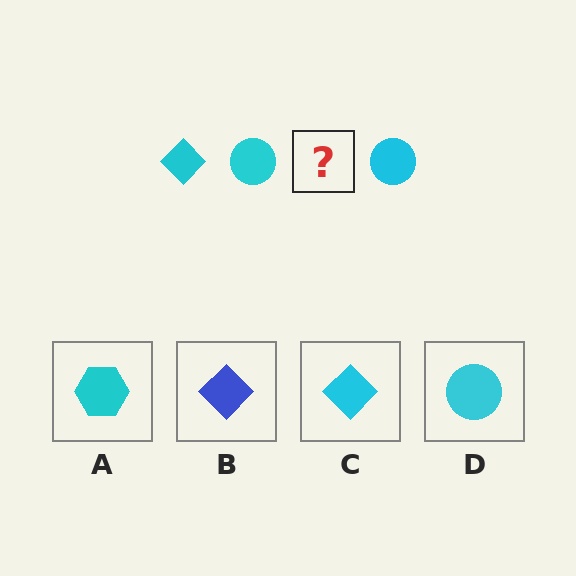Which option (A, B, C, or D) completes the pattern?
C.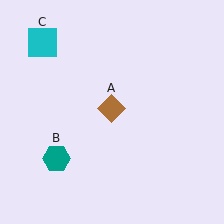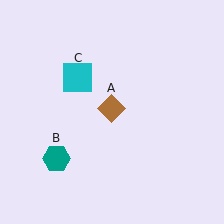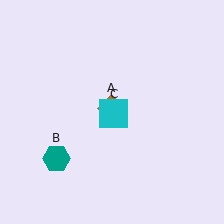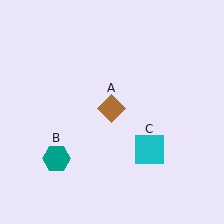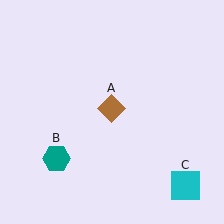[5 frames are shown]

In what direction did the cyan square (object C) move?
The cyan square (object C) moved down and to the right.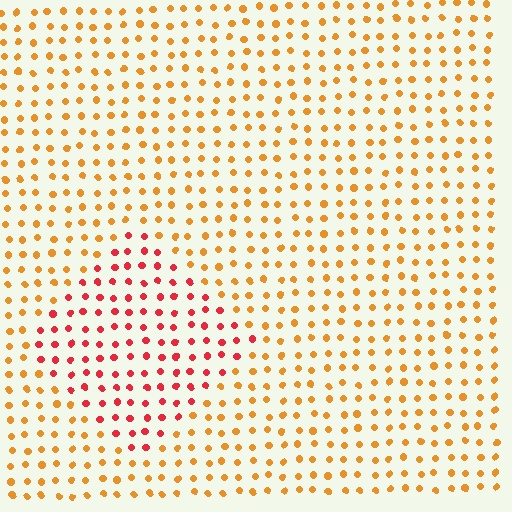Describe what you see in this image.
The image is filled with small orange elements in a uniform arrangement. A diamond-shaped region is visible where the elements are tinted to a slightly different hue, forming a subtle color boundary.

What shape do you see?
I see a diamond.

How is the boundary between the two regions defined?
The boundary is defined purely by a slight shift in hue (about 40 degrees). Spacing, size, and orientation are identical on both sides.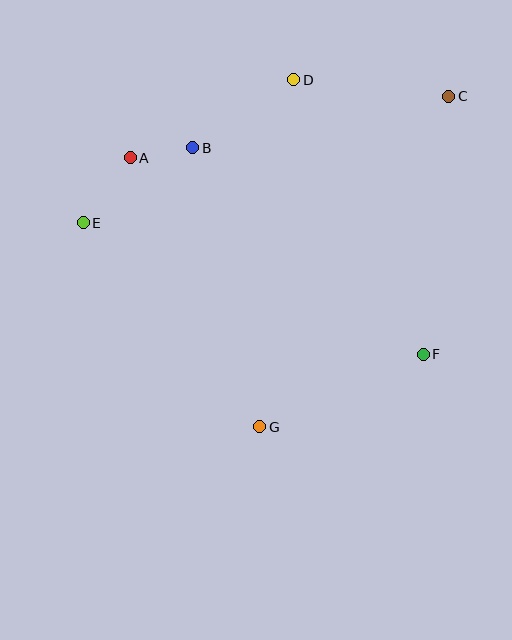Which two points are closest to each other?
Points A and B are closest to each other.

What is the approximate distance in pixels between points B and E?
The distance between B and E is approximately 133 pixels.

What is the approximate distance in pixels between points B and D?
The distance between B and D is approximately 121 pixels.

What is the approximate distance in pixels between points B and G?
The distance between B and G is approximately 287 pixels.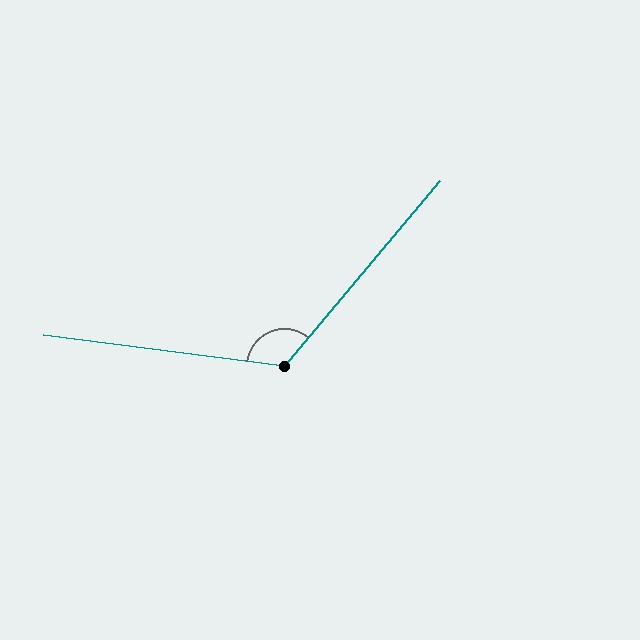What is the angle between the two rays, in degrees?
Approximately 123 degrees.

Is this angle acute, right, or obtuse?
It is obtuse.